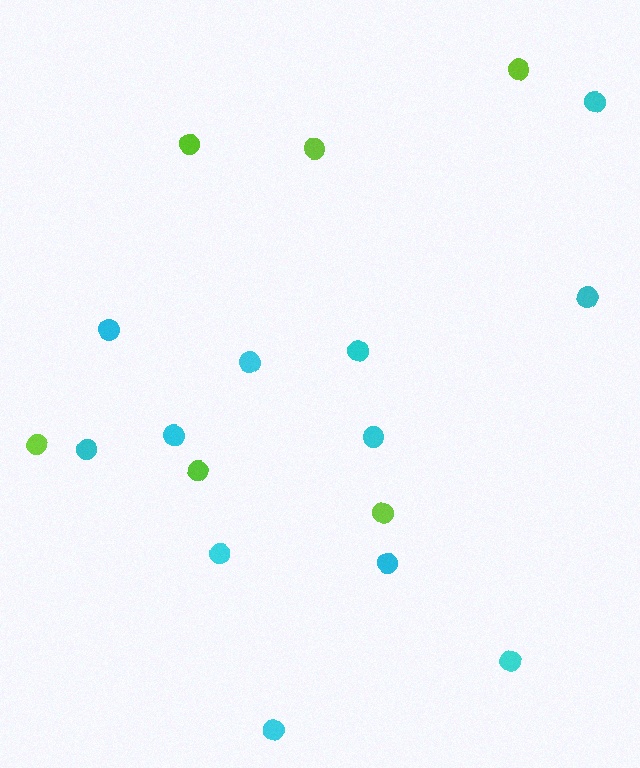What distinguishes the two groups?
There are 2 groups: one group of lime circles (6) and one group of cyan circles (12).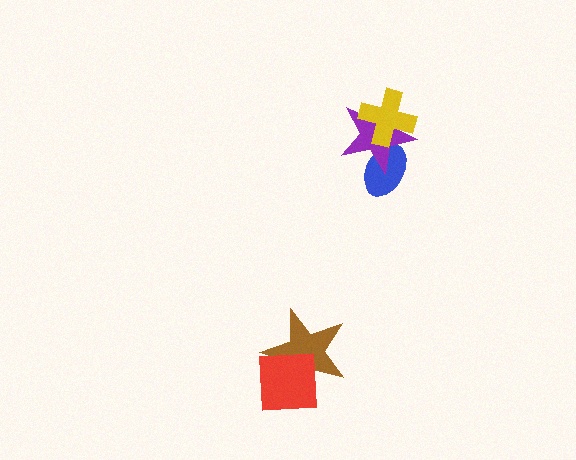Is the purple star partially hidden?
Yes, it is partially covered by another shape.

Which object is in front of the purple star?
The yellow cross is in front of the purple star.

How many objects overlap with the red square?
1 object overlaps with the red square.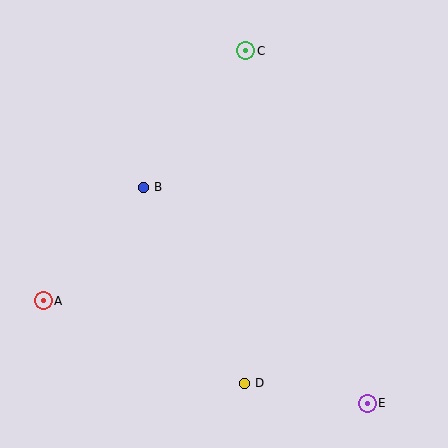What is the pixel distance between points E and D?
The distance between E and D is 125 pixels.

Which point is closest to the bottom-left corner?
Point A is closest to the bottom-left corner.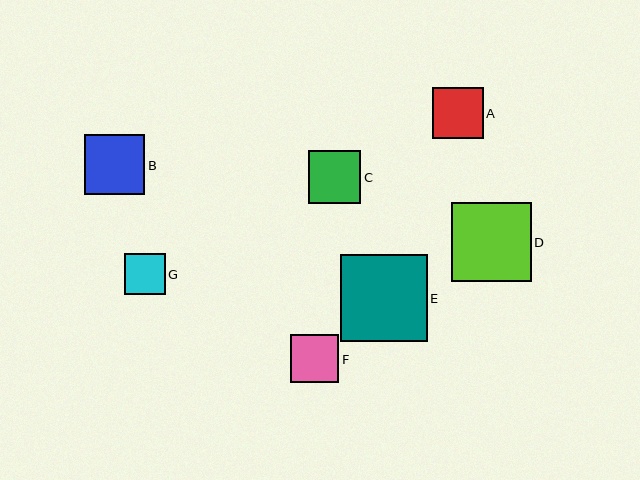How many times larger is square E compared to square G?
Square E is approximately 2.1 times the size of square G.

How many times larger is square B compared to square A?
Square B is approximately 1.2 times the size of square A.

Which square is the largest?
Square E is the largest with a size of approximately 87 pixels.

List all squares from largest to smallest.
From largest to smallest: E, D, B, C, A, F, G.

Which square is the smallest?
Square G is the smallest with a size of approximately 41 pixels.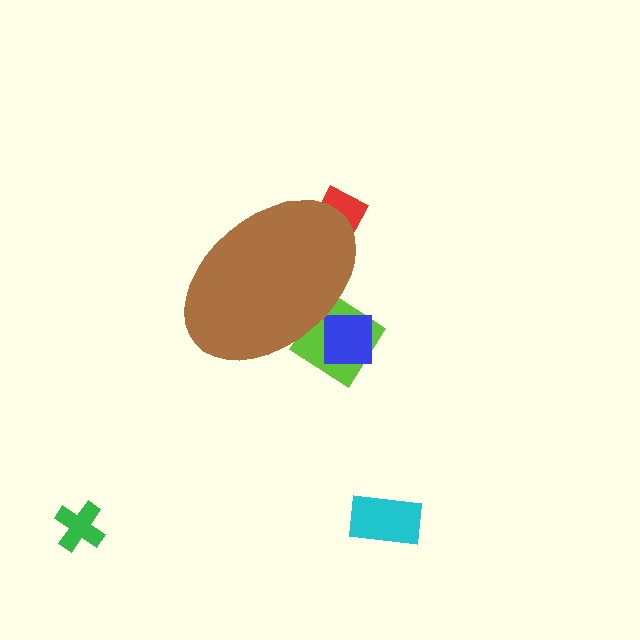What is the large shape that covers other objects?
A brown ellipse.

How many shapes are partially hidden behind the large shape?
3 shapes are partially hidden.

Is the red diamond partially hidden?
Yes, the red diamond is partially hidden behind the brown ellipse.